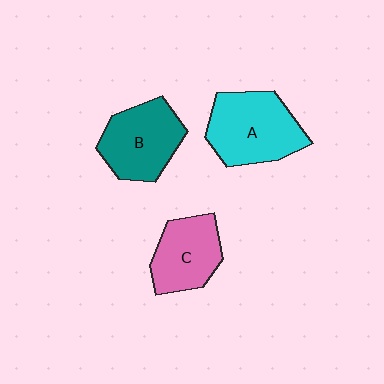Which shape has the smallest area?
Shape C (pink).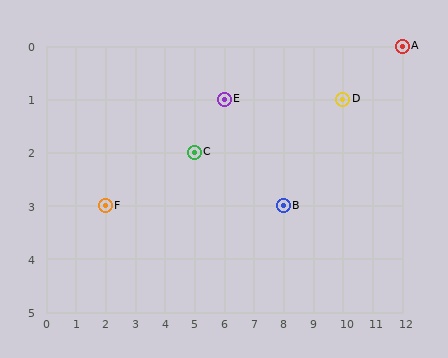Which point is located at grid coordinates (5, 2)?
Point C is at (5, 2).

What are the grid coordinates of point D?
Point D is at grid coordinates (10, 1).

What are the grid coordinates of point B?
Point B is at grid coordinates (8, 3).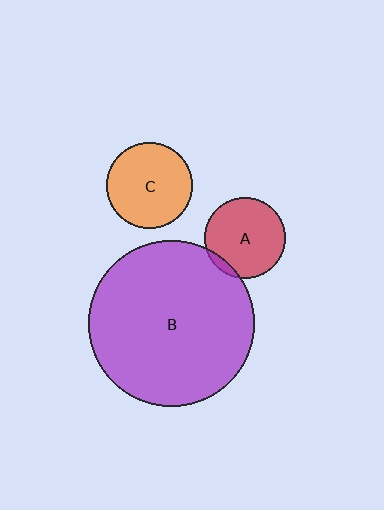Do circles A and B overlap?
Yes.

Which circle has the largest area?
Circle B (purple).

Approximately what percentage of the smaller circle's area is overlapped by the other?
Approximately 5%.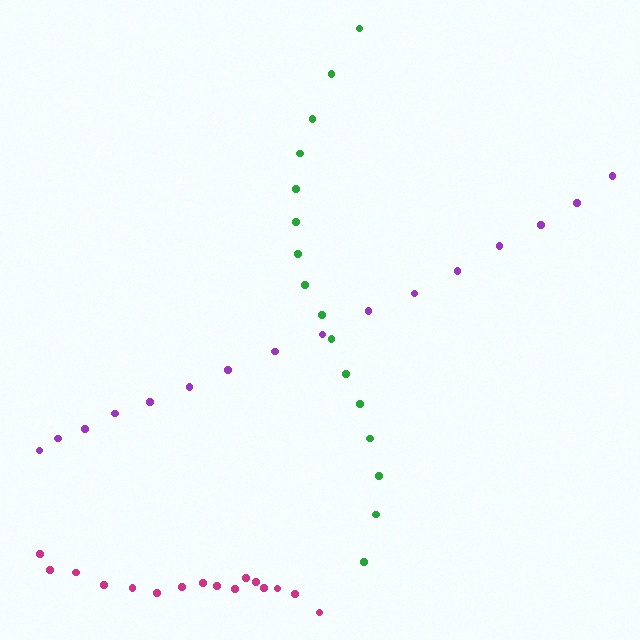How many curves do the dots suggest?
There are 3 distinct paths.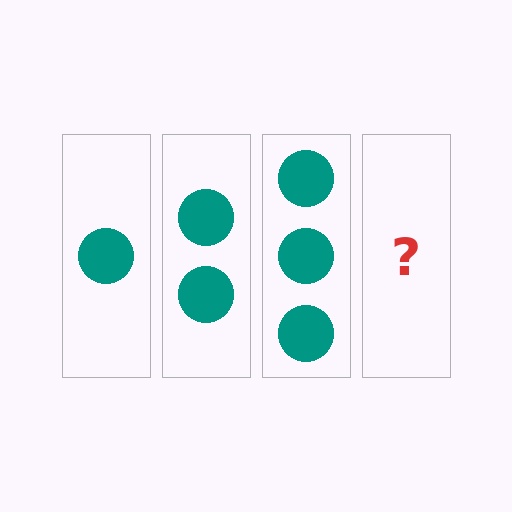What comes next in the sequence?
The next element should be 4 circles.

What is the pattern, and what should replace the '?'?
The pattern is that each step adds one more circle. The '?' should be 4 circles.